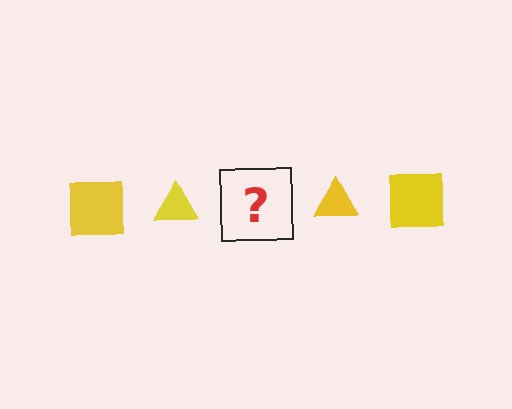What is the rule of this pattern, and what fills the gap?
The rule is that the pattern cycles through square, triangle shapes in yellow. The gap should be filled with a yellow square.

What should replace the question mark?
The question mark should be replaced with a yellow square.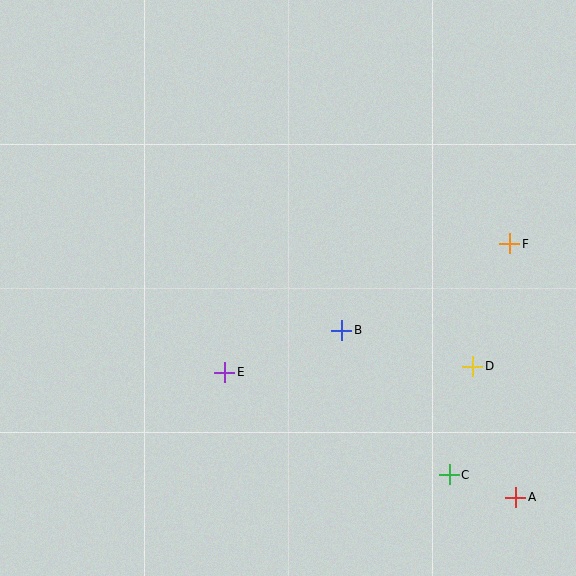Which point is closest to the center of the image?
Point B at (342, 330) is closest to the center.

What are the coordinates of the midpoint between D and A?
The midpoint between D and A is at (494, 432).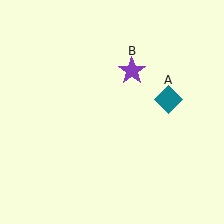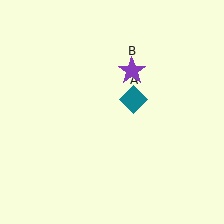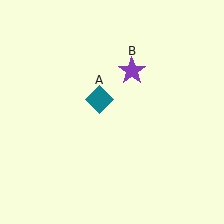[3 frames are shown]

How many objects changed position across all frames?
1 object changed position: teal diamond (object A).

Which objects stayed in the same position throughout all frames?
Purple star (object B) remained stationary.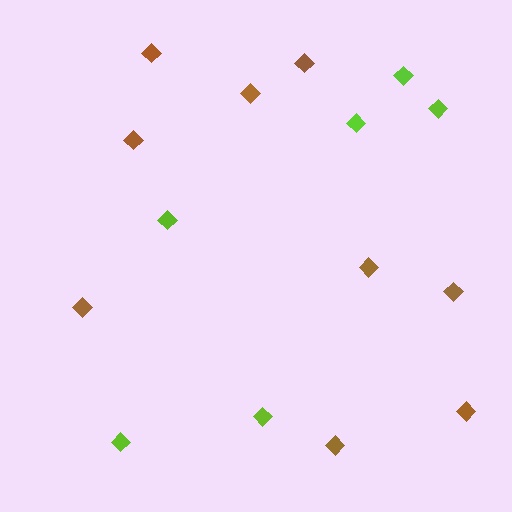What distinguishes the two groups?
There are 2 groups: one group of lime diamonds (6) and one group of brown diamonds (9).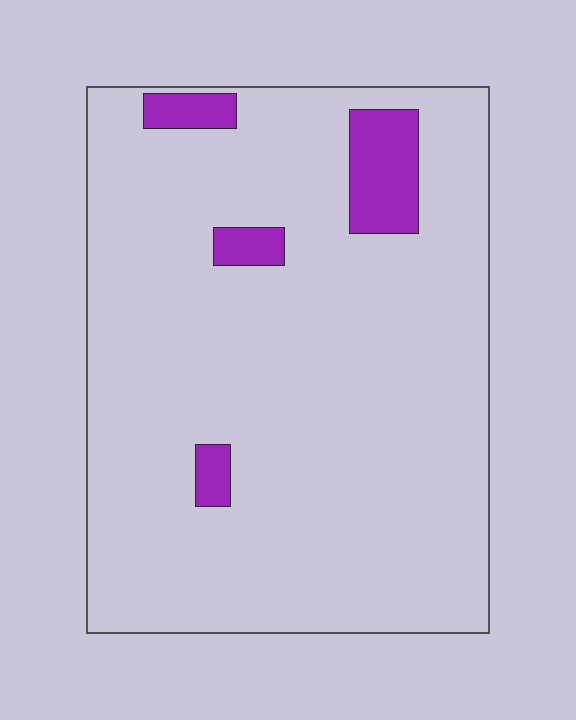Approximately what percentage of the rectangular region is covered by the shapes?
Approximately 10%.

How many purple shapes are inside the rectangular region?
4.